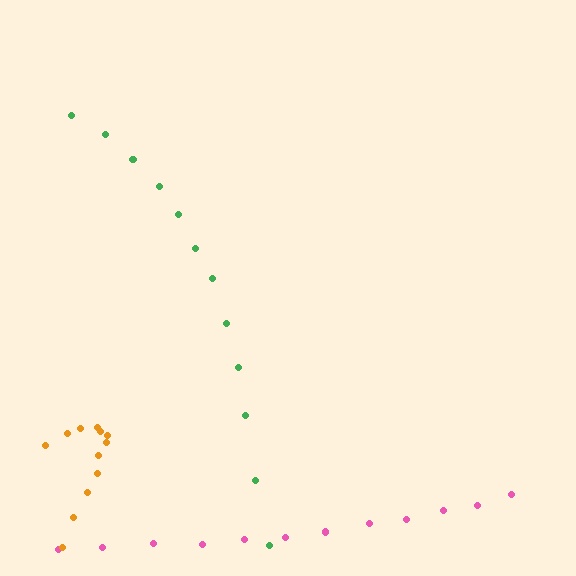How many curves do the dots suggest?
There are 3 distinct paths.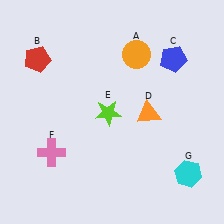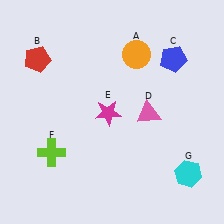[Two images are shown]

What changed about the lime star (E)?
In Image 1, E is lime. In Image 2, it changed to magenta.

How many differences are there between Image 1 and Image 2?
There are 3 differences between the two images.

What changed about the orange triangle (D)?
In Image 1, D is orange. In Image 2, it changed to pink.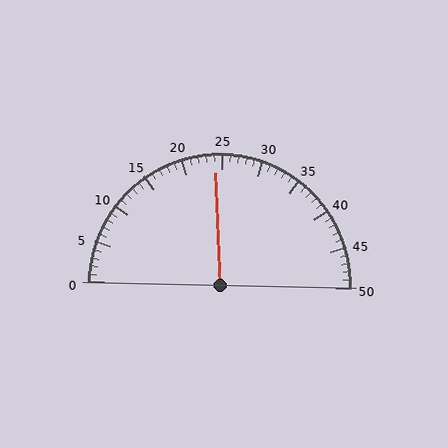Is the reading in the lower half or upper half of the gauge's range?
The reading is in the lower half of the range (0 to 50).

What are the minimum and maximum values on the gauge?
The gauge ranges from 0 to 50.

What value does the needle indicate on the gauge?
The needle indicates approximately 24.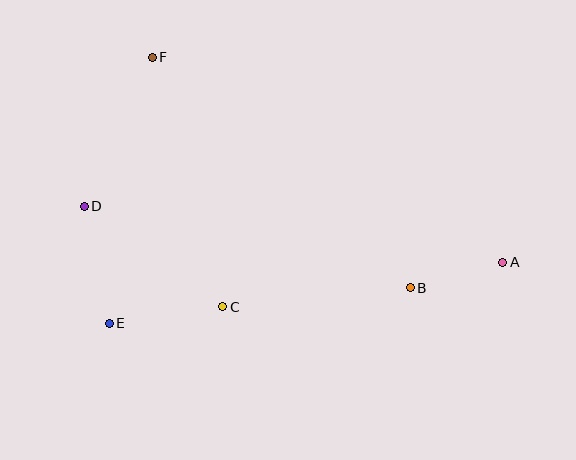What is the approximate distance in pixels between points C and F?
The distance between C and F is approximately 259 pixels.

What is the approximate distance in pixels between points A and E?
The distance between A and E is approximately 398 pixels.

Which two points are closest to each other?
Points A and B are closest to each other.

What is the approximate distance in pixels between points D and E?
The distance between D and E is approximately 119 pixels.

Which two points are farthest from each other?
Points A and D are farthest from each other.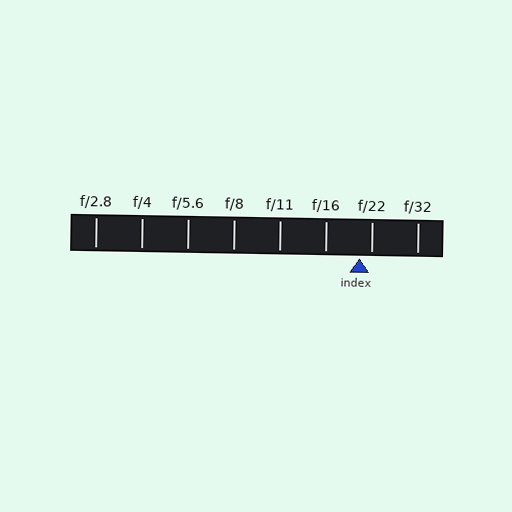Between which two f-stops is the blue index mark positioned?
The index mark is between f/16 and f/22.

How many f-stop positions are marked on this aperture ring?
There are 8 f-stop positions marked.